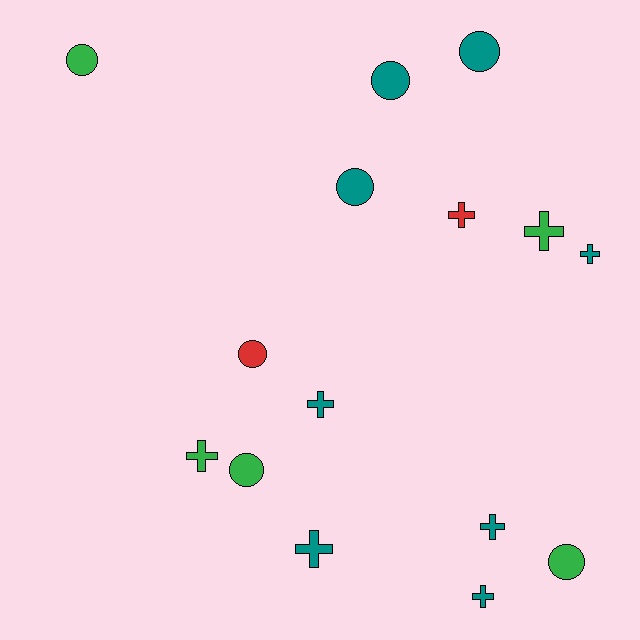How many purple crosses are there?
There are no purple crosses.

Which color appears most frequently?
Teal, with 8 objects.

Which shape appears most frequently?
Cross, with 8 objects.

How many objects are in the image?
There are 15 objects.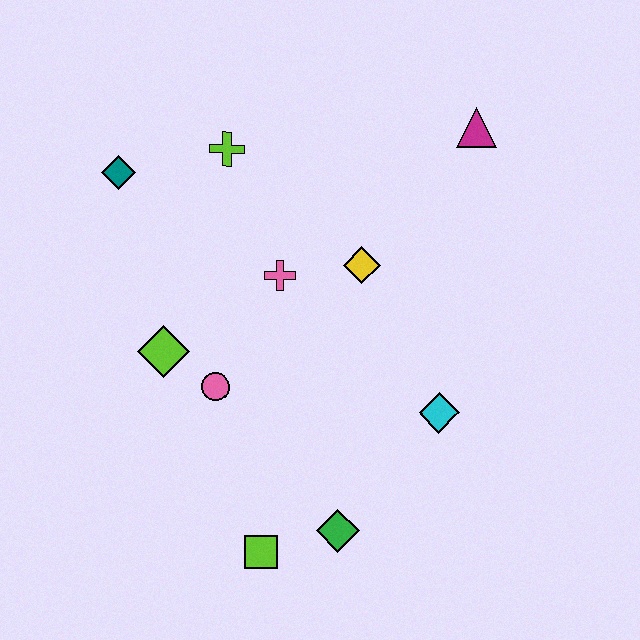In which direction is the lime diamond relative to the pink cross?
The lime diamond is to the left of the pink cross.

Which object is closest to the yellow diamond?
The pink cross is closest to the yellow diamond.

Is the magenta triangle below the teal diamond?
No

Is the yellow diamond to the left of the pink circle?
No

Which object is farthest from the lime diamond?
The magenta triangle is farthest from the lime diamond.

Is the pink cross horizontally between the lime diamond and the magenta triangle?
Yes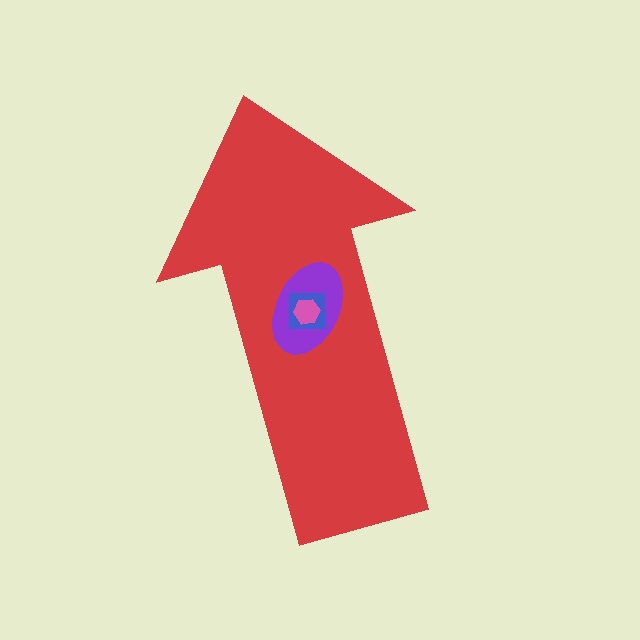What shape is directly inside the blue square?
The pink hexagon.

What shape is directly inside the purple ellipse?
The blue square.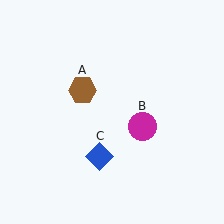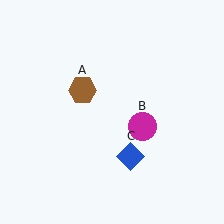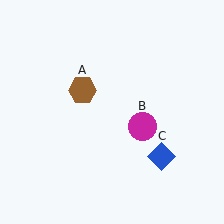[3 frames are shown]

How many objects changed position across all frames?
1 object changed position: blue diamond (object C).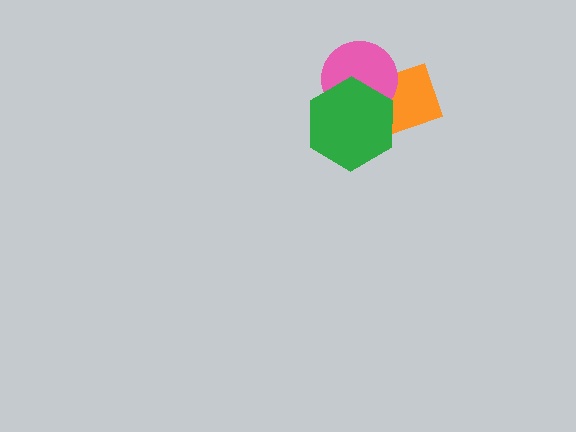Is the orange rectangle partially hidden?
Yes, it is partially covered by another shape.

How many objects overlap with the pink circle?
2 objects overlap with the pink circle.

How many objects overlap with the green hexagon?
2 objects overlap with the green hexagon.